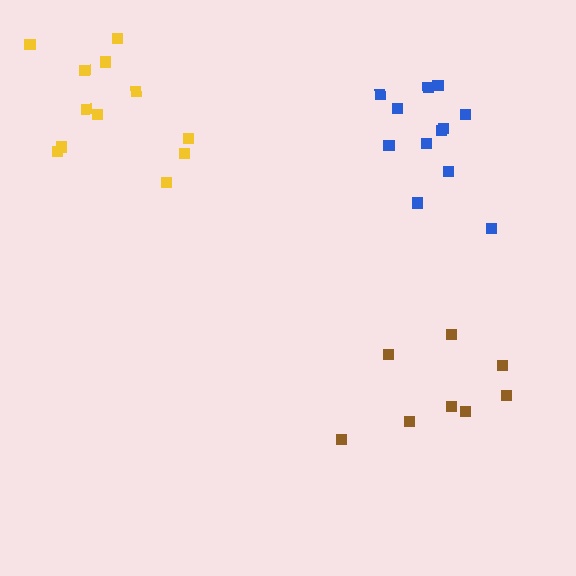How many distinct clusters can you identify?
There are 3 distinct clusters.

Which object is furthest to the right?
The brown cluster is rightmost.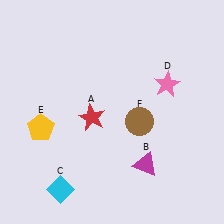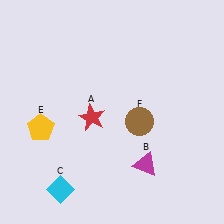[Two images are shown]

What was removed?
The pink star (D) was removed in Image 2.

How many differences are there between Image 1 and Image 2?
There is 1 difference between the two images.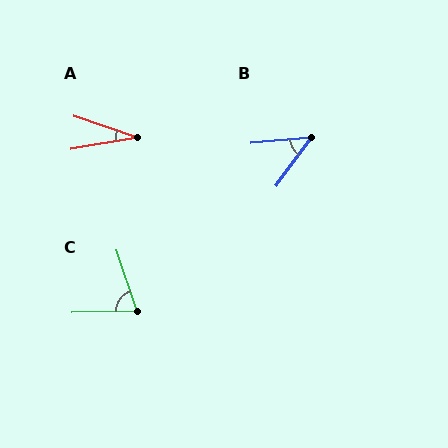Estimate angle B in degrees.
Approximately 49 degrees.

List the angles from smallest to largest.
A (29°), B (49°), C (73°).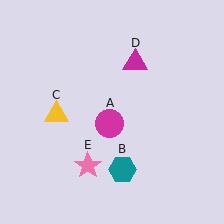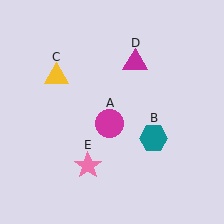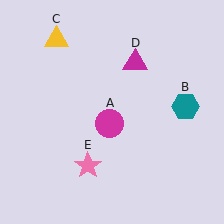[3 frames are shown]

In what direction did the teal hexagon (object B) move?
The teal hexagon (object B) moved up and to the right.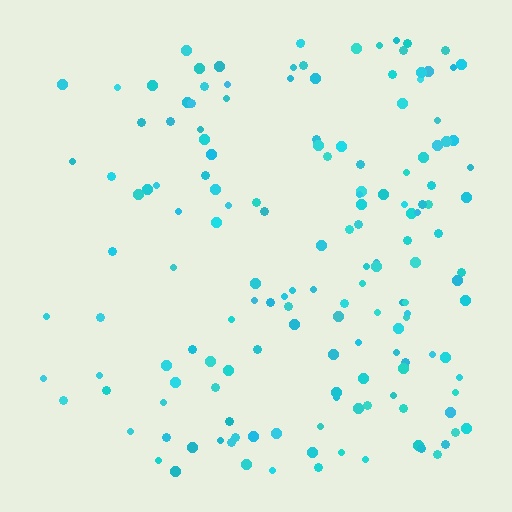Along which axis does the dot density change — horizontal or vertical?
Horizontal.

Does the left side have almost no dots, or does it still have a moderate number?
Still a moderate number, just noticeably fewer than the right.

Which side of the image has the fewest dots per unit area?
The left.